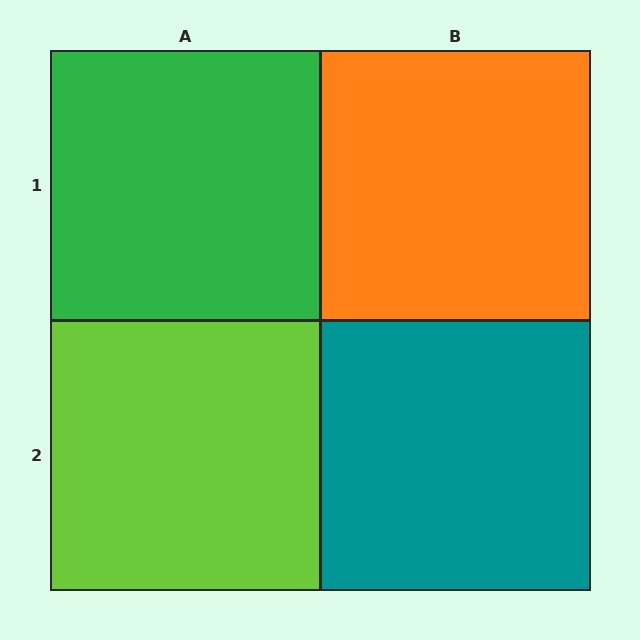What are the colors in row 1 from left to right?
Green, orange.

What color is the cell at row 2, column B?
Teal.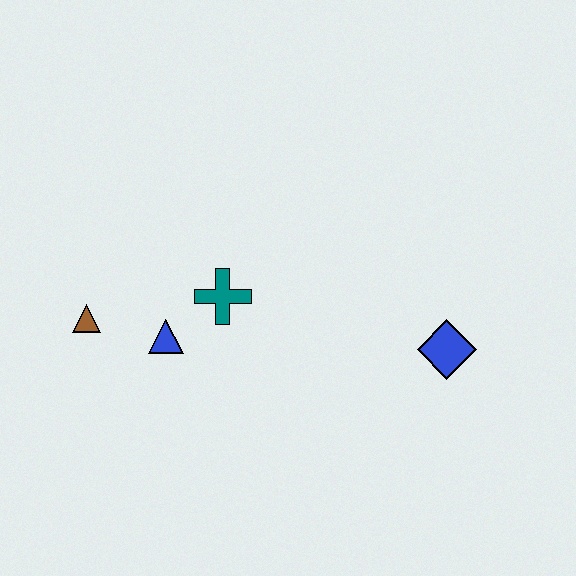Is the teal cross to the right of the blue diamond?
No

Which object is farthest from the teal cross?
The blue diamond is farthest from the teal cross.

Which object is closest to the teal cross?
The blue triangle is closest to the teal cross.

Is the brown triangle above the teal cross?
No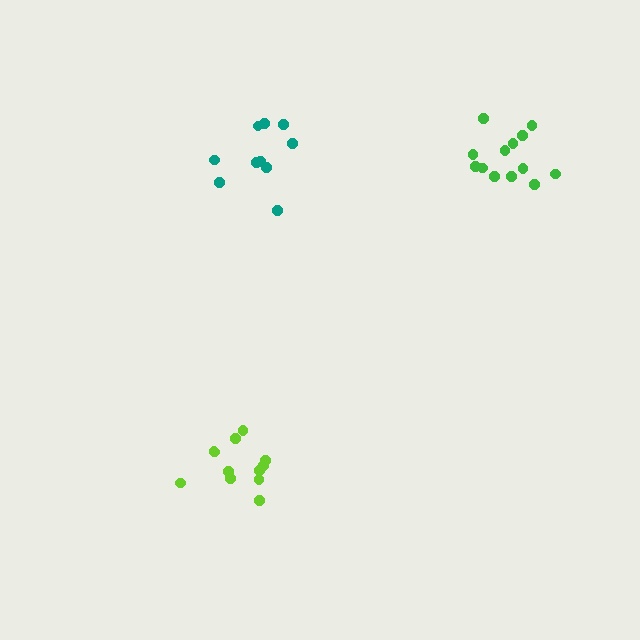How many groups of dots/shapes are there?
There are 3 groups.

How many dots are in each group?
Group 1: 13 dots, Group 2: 10 dots, Group 3: 12 dots (35 total).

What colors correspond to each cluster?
The clusters are colored: green, teal, lime.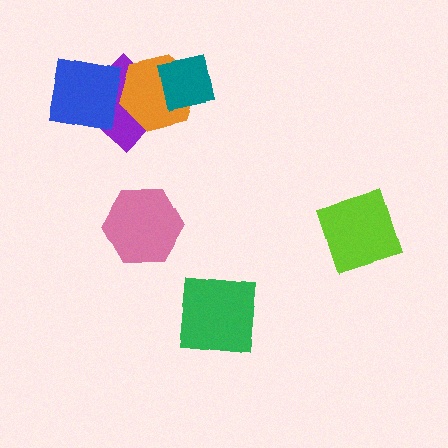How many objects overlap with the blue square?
1 object overlaps with the blue square.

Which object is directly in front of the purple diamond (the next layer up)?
The orange hexagon is directly in front of the purple diamond.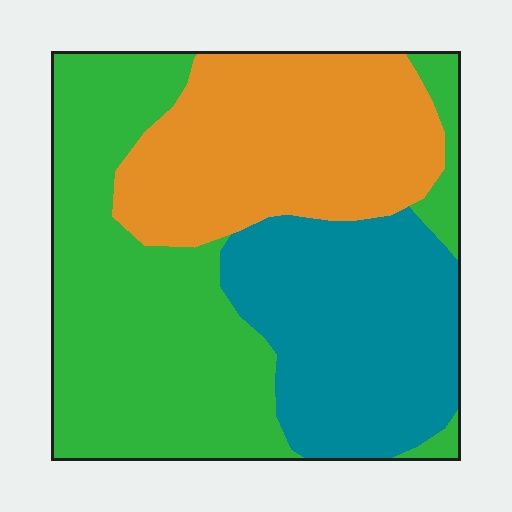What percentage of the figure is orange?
Orange takes up about one third (1/3) of the figure.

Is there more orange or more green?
Green.